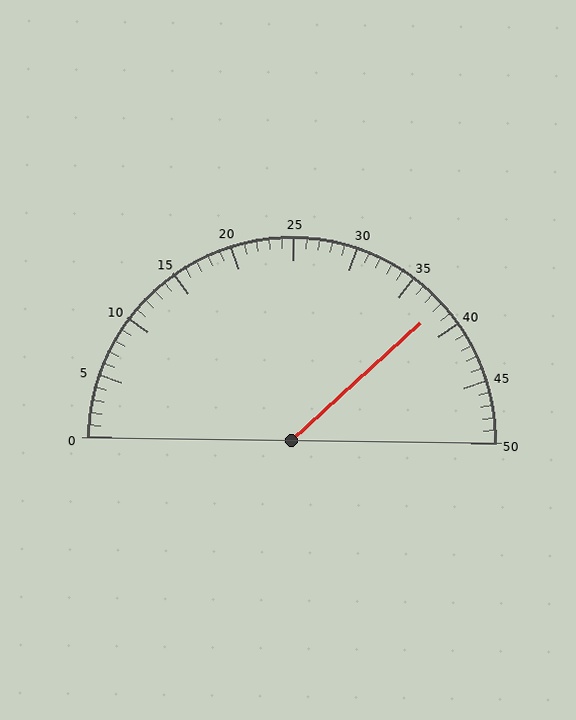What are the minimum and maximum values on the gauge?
The gauge ranges from 0 to 50.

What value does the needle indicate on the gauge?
The needle indicates approximately 38.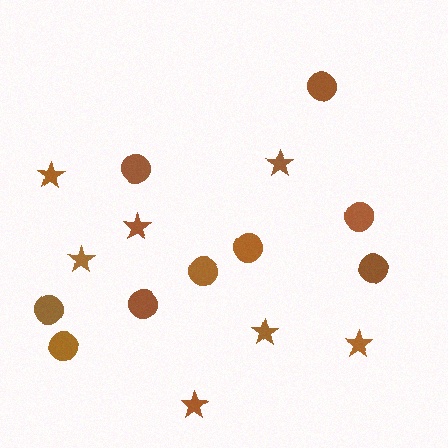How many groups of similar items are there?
There are 2 groups: one group of circles (9) and one group of stars (7).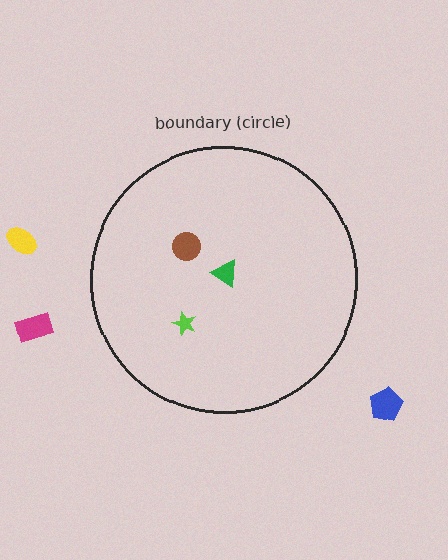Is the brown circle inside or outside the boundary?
Inside.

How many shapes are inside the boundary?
3 inside, 3 outside.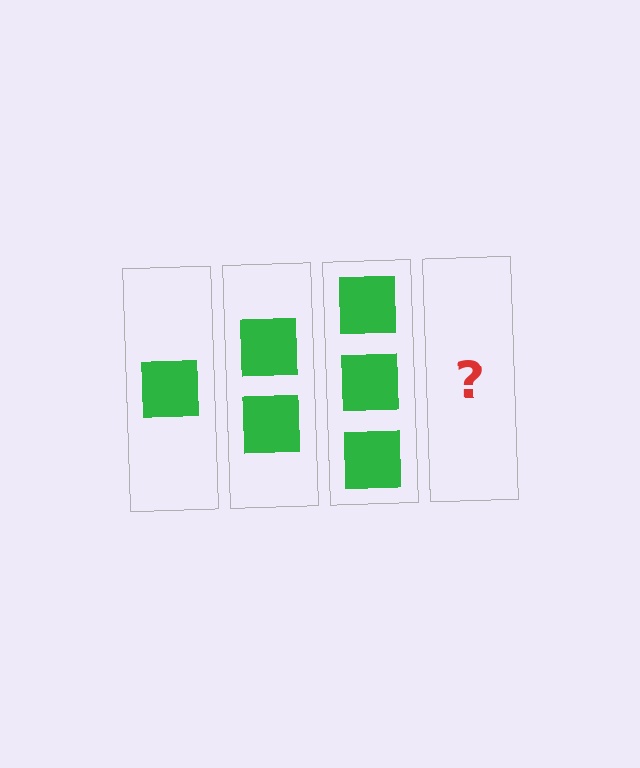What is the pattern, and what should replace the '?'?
The pattern is that each step adds one more square. The '?' should be 4 squares.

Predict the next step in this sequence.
The next step is 4 squares.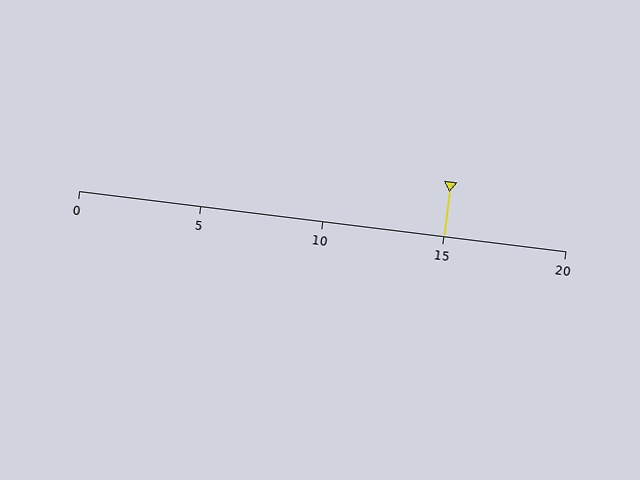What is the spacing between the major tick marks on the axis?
The major ticks are spaced 5 apart.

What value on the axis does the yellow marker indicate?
The marker indicates approximately 15.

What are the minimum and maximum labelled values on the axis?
The axis runs from 0 to 20.